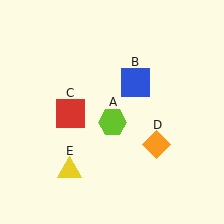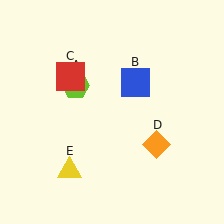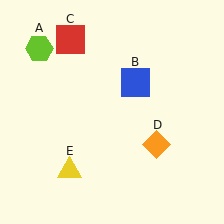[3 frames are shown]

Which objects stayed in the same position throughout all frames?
Blue square (object B) and orange diamond (object D) and yellow triangle (object E) remained stationary.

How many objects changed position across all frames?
2 objects changed position: lime hexagon (object A), red square (object C).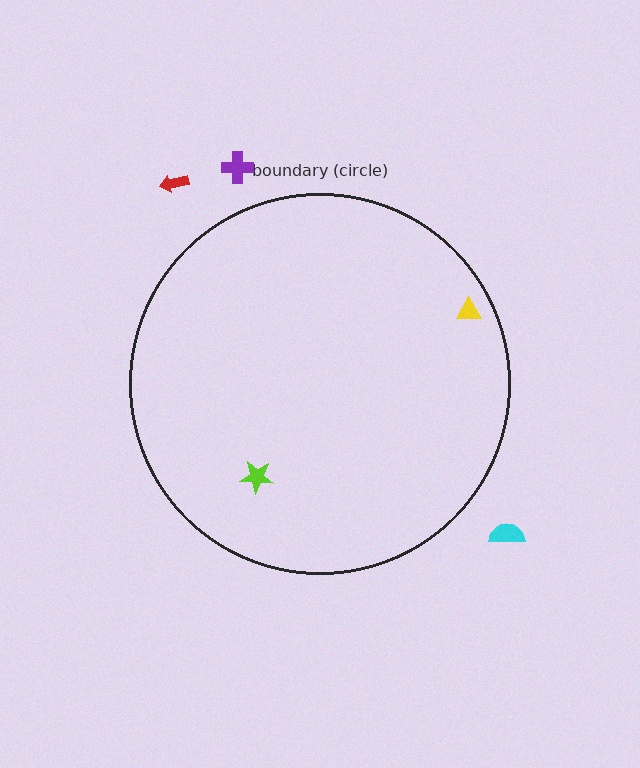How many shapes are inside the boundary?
2 inside, 3 outside.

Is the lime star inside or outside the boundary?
Inside.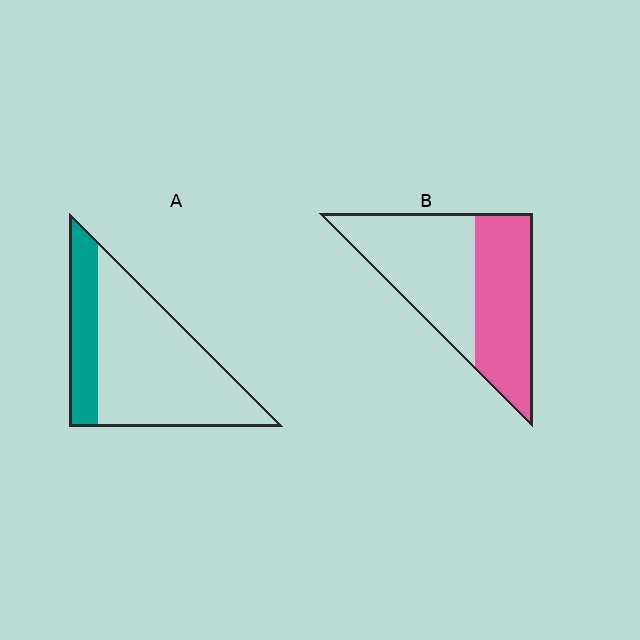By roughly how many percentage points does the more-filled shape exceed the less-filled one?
By roughly 20 percentage points (B over A).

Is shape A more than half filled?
No.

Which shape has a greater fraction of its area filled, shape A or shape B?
Shape B.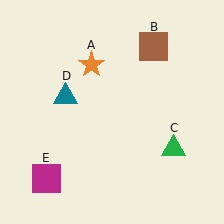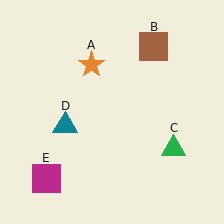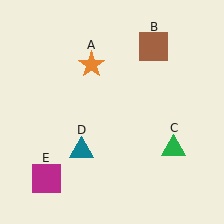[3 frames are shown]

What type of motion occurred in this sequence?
The teal triangle (object D) rotated counterclockwise around the center of the scene.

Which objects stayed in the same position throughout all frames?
Orange star (object A) and brown square (object B) and green triangle (object C) and magenta square (object E) remained stationary.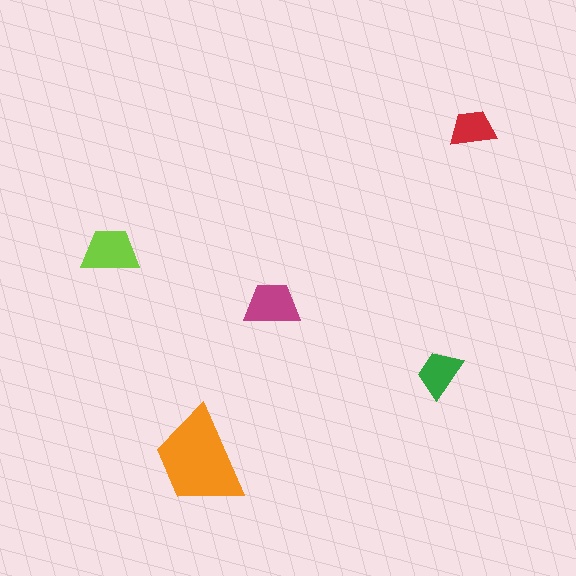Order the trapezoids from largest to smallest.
the orange one, the lime one, the magenta one, the green one, the red one.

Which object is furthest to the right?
The red trapezoid is rightmost.